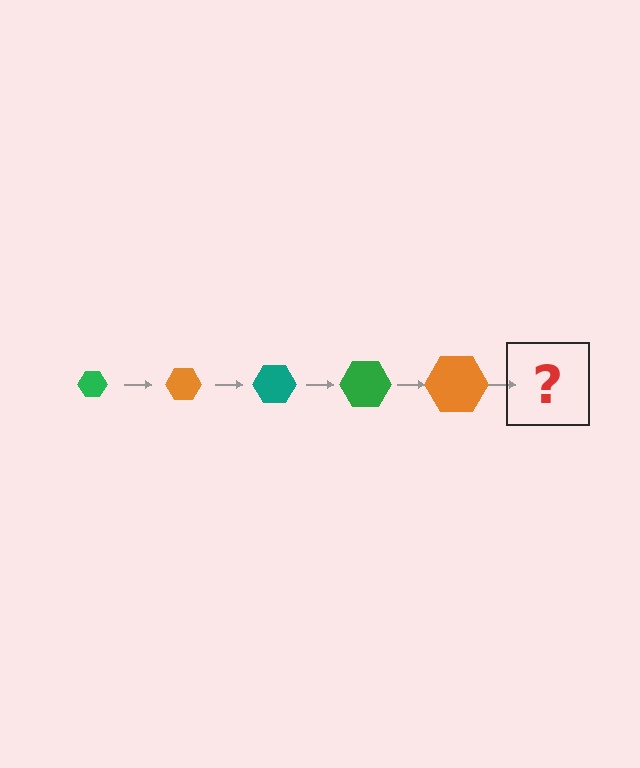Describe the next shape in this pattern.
It should be a teal hexagon, larger than the previous one.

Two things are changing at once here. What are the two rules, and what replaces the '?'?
The two rules are that the hexagon grows larger each step and the color cycles through green, orange, and teal. The '?' should be a teal hexagon, larger than the previous one.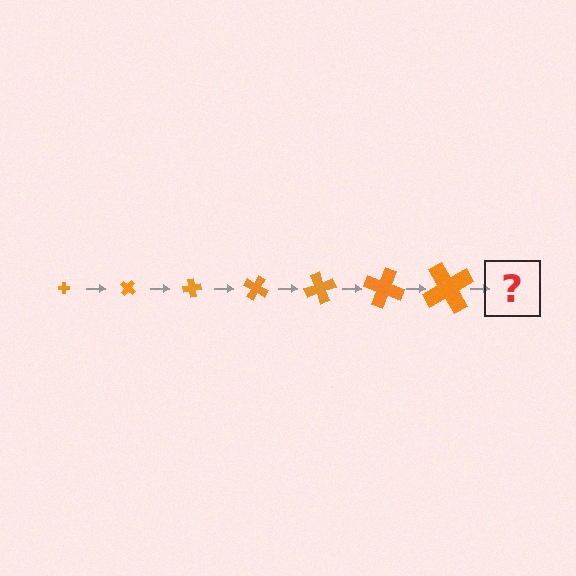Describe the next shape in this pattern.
It should be a cross, larger than the previous one and rotated 280 degrees from the start.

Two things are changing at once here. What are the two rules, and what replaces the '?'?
The two rules are that the cross grows larger each step and it rotates 40 degrees each step. The '?' should be a cross, larger than the previous one and rotated 280 degrees from the start.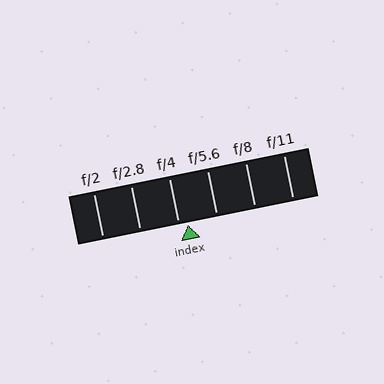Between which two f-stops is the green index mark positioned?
The index mark is between f/4 and f/5.6.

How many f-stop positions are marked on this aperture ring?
There are 6 f-stop positions marked.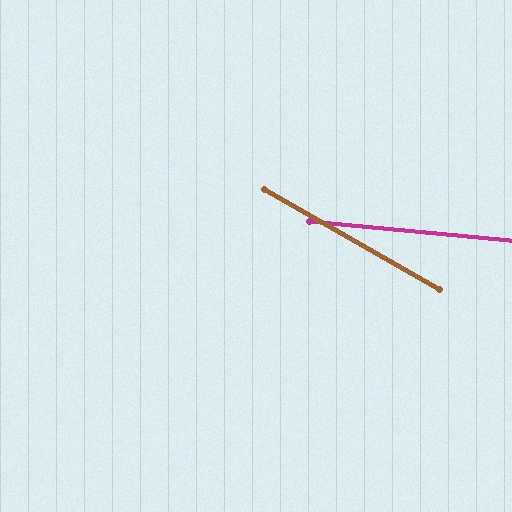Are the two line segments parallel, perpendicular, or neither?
Neither parallel nor perpendicular — they differ by about 24°.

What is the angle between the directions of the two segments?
Approximately 24 degrees.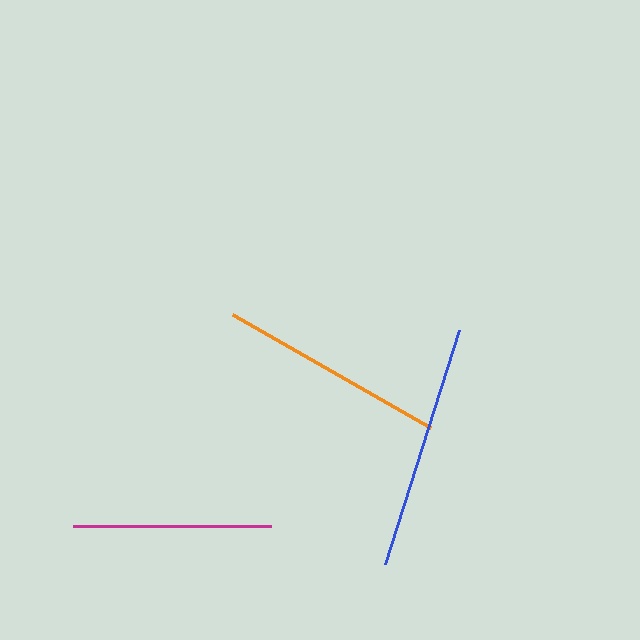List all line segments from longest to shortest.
From longest to shortest: blue, orange, magenta.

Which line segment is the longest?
The blue line is the longest at approximately 246 pixels.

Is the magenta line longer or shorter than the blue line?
The blue line is longer than the magenta line.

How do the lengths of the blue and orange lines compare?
The blue and orange lines are approximately the same length.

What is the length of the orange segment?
The orange segment is approximately 228 pixels long.